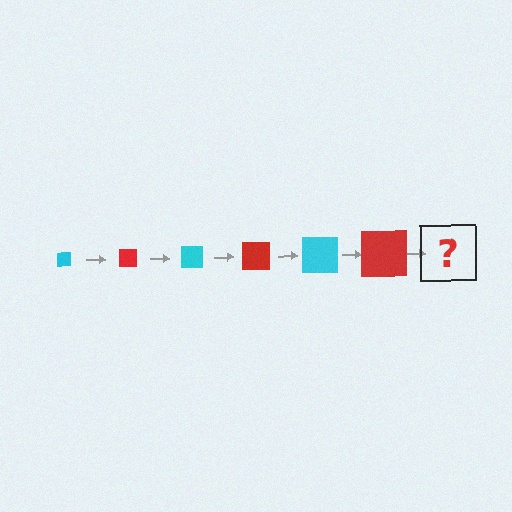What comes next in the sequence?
The next element should be a cyan square, larger than the previous one.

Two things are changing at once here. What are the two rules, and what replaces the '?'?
The two rules are that the square grows larger each step and the color cycles through cyan and red. The '?' should be a cyan square, larger than the previous one.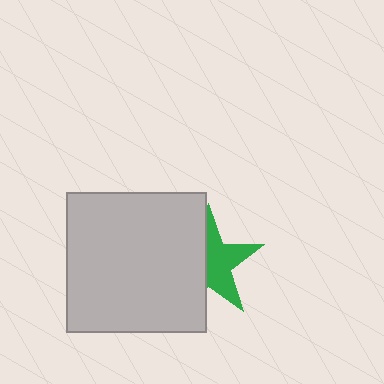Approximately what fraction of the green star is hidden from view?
Roughly 49% of the green star is hidden behind the light gray square.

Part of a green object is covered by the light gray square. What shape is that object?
It is a star.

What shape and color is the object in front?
The object in front is a light gray square.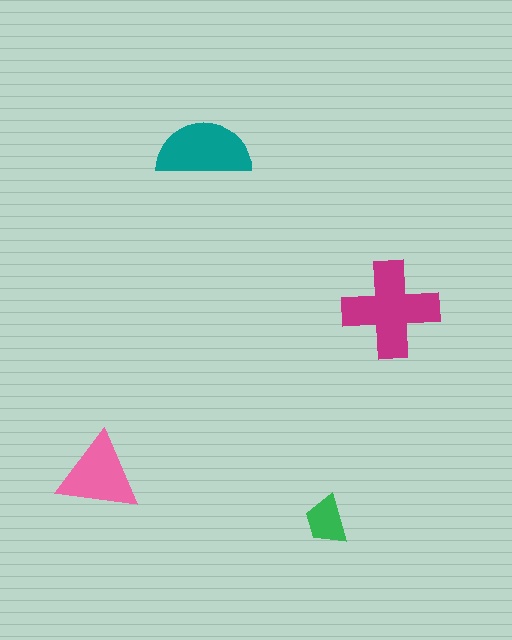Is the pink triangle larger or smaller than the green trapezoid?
Larger.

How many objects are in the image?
There are 4 objects in the image.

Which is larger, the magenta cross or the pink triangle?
The magenta cross.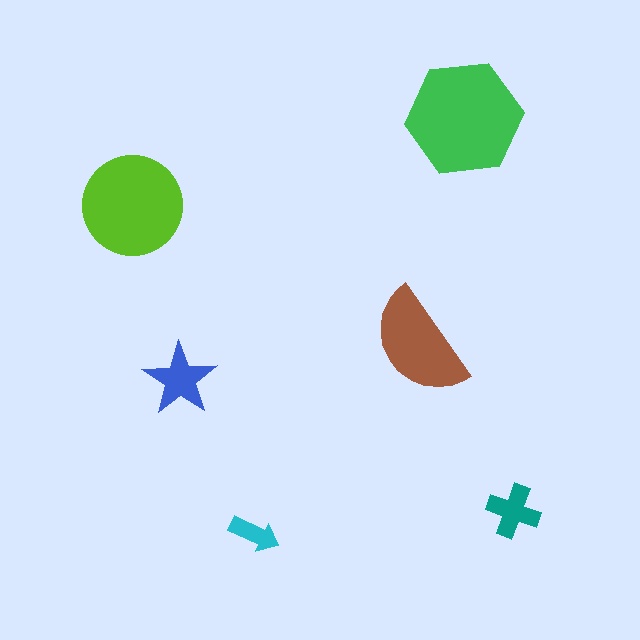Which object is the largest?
The green hexagon.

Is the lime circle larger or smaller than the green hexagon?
Smaller.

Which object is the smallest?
The cyan arrow.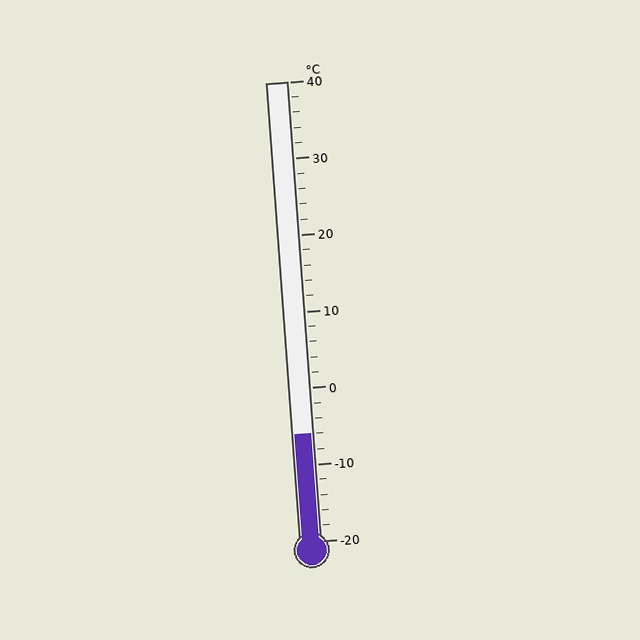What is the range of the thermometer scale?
The thermometer scale ranges from -20°C to 40°C.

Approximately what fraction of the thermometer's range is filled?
The thermometer is filled to approximately 25% of its range.